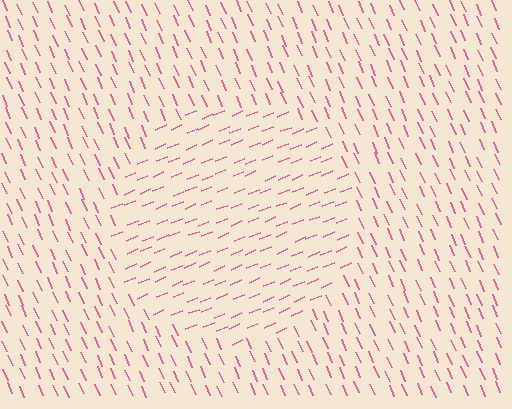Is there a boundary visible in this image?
Yes, there is a texture boundary formed by a change in line orientation.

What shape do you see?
I see a circle.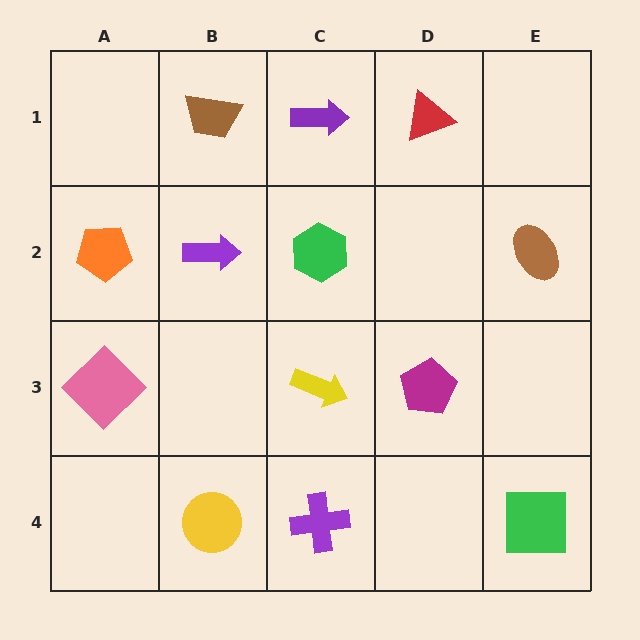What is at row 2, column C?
A green hexagon.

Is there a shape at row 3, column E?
No, that cell is empty.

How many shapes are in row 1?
3 shapes.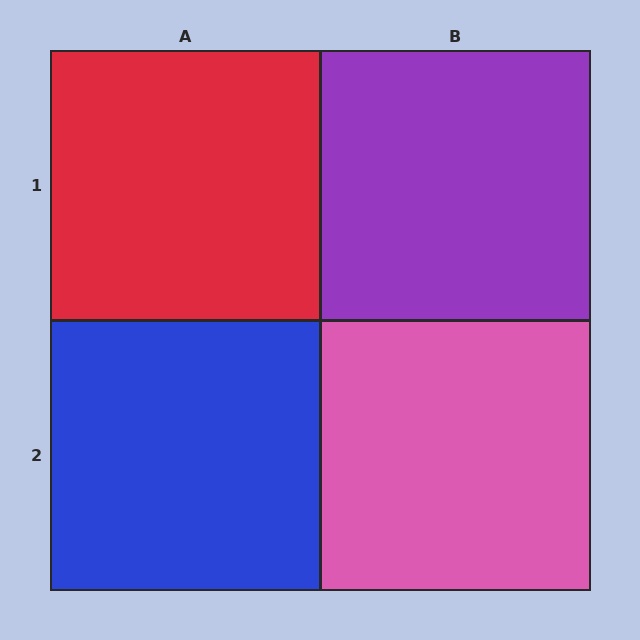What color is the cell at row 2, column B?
Pink.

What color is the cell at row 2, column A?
Blue.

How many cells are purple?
1 cell is purple.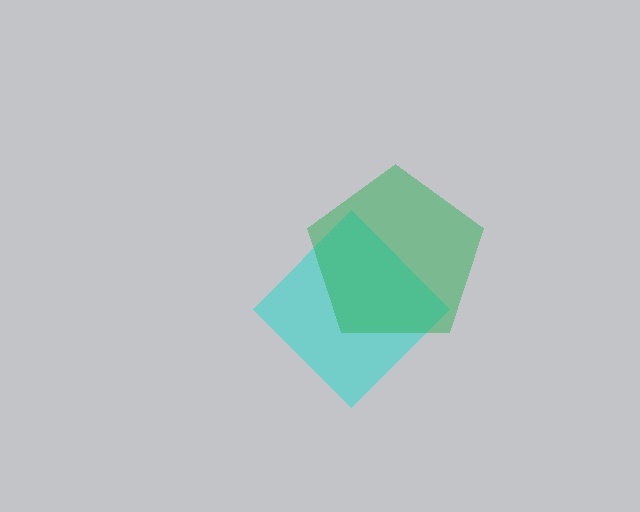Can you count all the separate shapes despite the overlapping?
Yes, there are 2 separate shapes.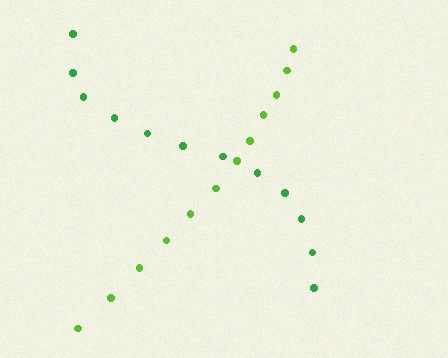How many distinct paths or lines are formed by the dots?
There are 2 distinct paths.